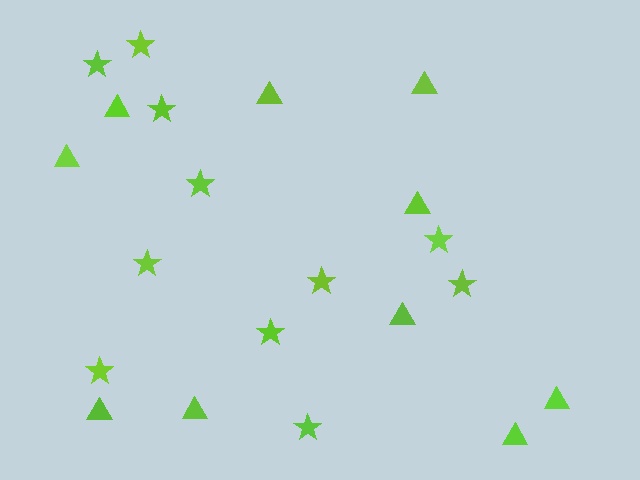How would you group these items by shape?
There are 2 groups: one group of stars (11) and one group of triangles (10).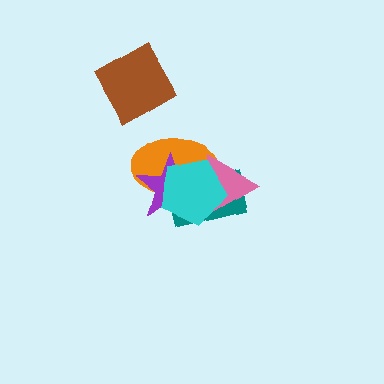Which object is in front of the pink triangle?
The cyan pentagon is in front of the pink triangle.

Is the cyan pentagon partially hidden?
No, no other shape covers it.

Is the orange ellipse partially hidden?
Yes, it is partially covered by another shape.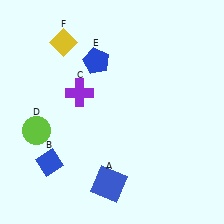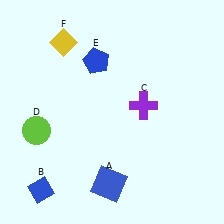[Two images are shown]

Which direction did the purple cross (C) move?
The purple cross (C) moved right.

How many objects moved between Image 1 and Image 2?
2 objects moved between the two images.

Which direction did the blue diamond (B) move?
The blue diamond (B) moved down.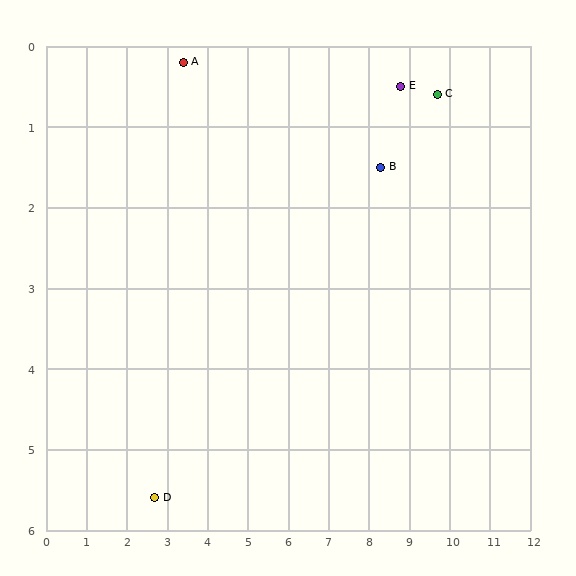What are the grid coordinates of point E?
Point E is at approximately (8.8, 0.5).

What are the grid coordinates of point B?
Point B is at approximately (8.3, 1.5).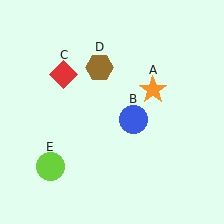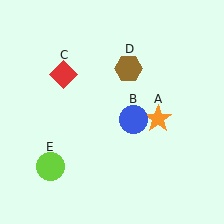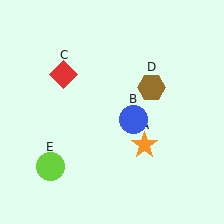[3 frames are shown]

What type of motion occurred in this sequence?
The orange star (object A), brown hexagon (object D) rotated clockwise around the center of the scene.